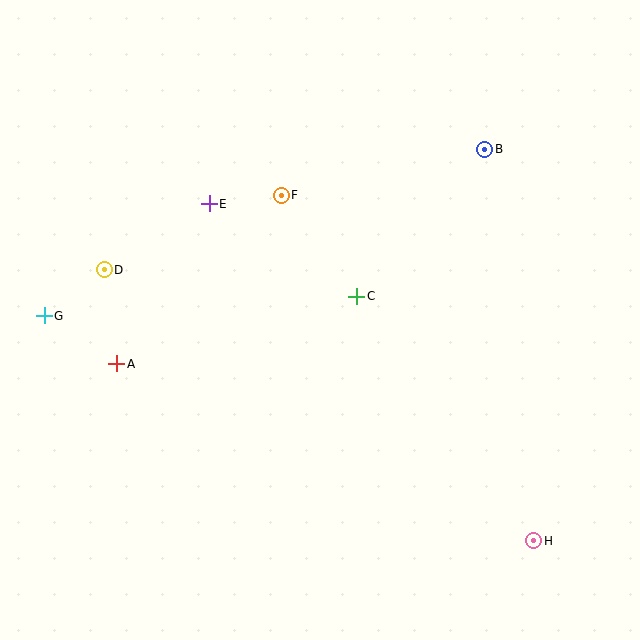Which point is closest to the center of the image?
Point C at (357, 296) is closest to the center.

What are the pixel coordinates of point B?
Point B is at (485, 149).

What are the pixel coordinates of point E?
Point E is at (209, 204).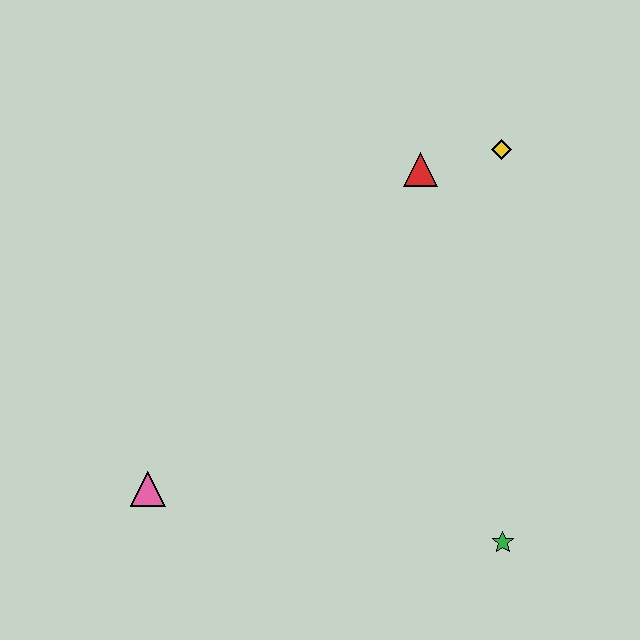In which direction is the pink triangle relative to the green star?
The pink triangle is to the left of the green star.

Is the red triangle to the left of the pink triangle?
No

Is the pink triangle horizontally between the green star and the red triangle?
No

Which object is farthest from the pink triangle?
The yellow diamond is farthest from the pink triangle.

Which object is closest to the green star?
The pink triangle is closest to the green star.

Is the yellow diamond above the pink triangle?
Yes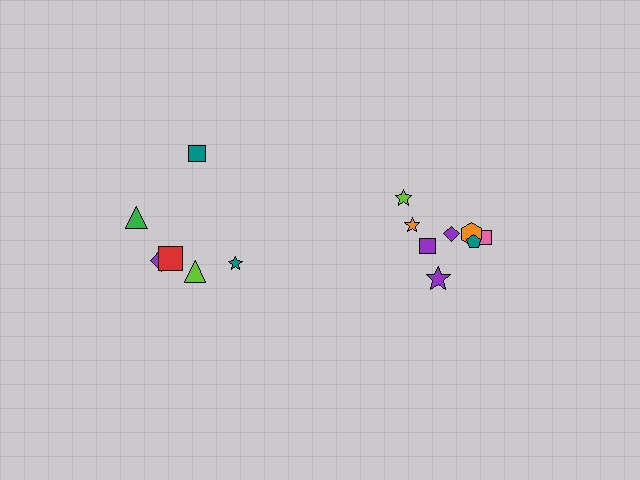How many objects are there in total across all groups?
There are 14 objects.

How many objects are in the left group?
There are 6 objects.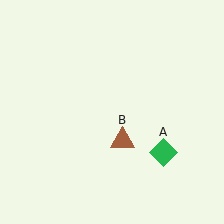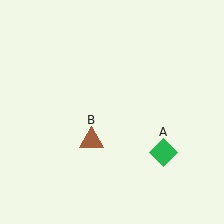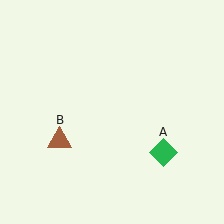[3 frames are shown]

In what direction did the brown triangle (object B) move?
The brown triangle (object B) moved left.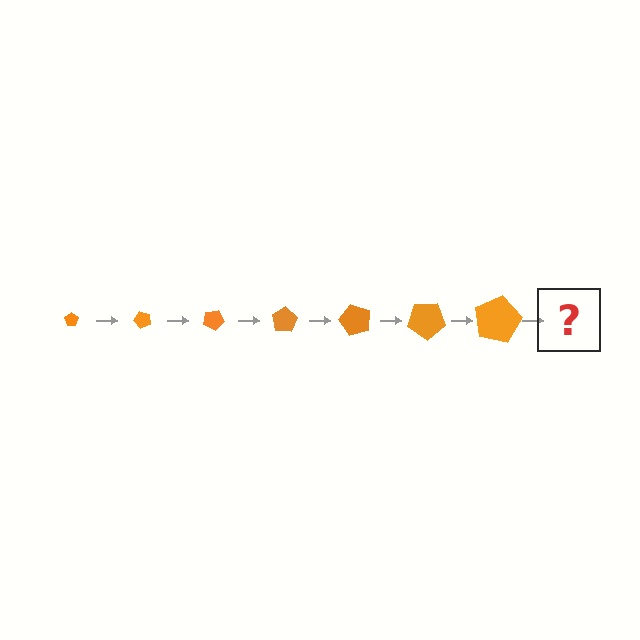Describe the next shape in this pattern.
It should be a pentagon, larger than the previous one and rotated 350 degrees from the start.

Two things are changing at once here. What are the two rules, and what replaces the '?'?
The two rules are that the pentagon grows larger each step and it rotates 50 degrees each step. The '?' should be a pentagon, larger than the previous one and rotated 350 degrees from the start.